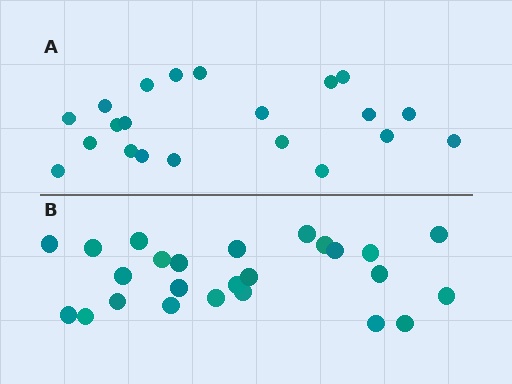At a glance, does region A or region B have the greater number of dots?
Region B (the bottom region) has more dots.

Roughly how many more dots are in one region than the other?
Region B has about 4 more dots than region A.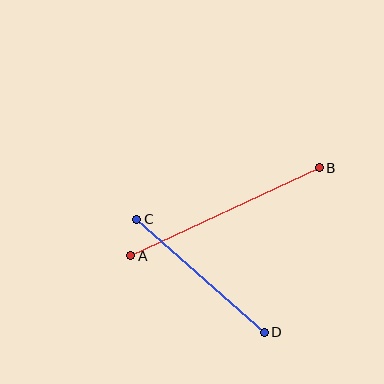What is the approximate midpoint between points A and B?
The midpoint is at approximately (225, 212) pixels.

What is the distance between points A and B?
The distance is approximately 208 pixels.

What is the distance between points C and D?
The distance is approximately 171 pixels.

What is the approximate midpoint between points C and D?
The midpoint is at approximately (201, 276) pixels.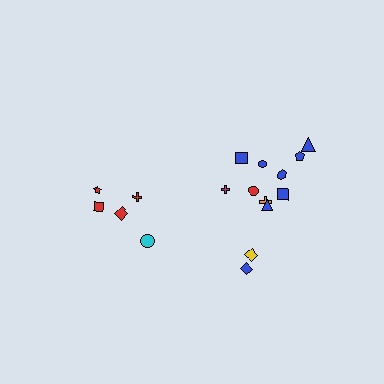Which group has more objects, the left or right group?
The right group.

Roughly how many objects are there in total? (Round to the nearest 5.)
Roughly 15 objects in total.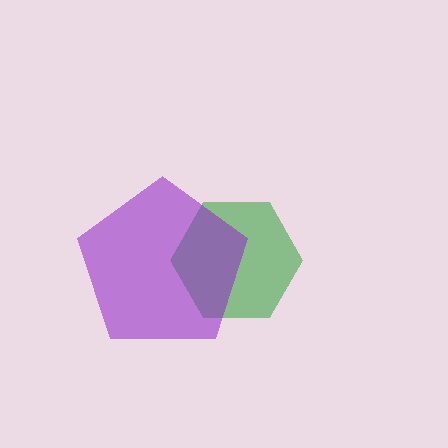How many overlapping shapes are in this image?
There are 2 overlapping shapes in the image.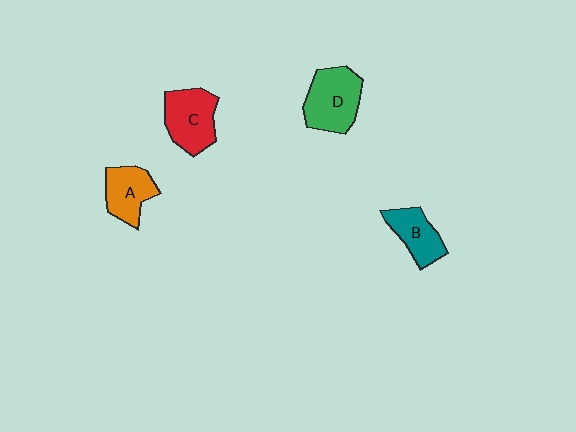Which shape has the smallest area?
Shape B (teal).